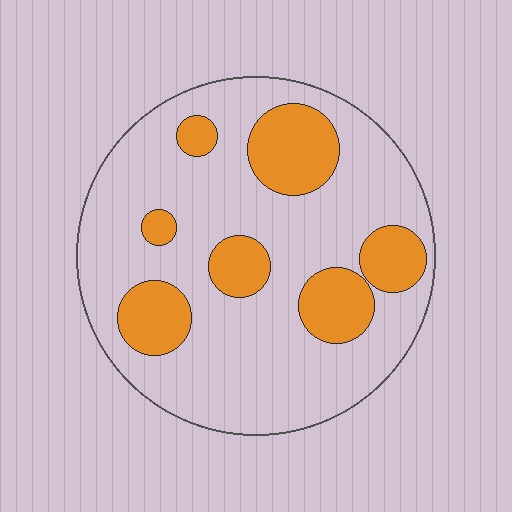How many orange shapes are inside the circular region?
7.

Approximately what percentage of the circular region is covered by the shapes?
Approximately 25%.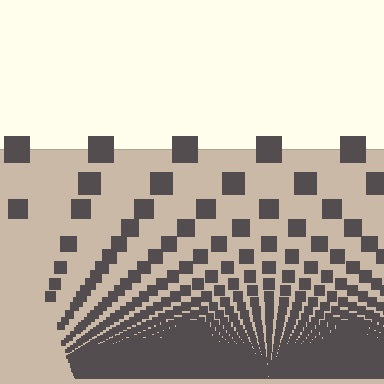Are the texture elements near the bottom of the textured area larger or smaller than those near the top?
Smaller. The gradient is inverted — elements near the bottom are smaller and denser.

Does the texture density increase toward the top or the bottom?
Density increases toward the bottom.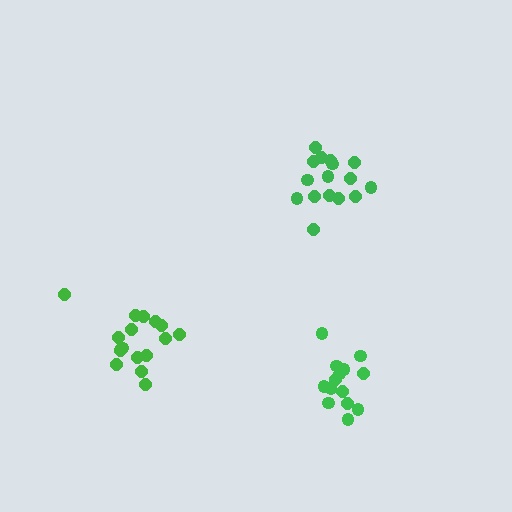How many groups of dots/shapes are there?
There are 3 groups.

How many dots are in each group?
Group 1: 16 dots, Group 2: 14 dots, Group 3: 17 dots (47 total).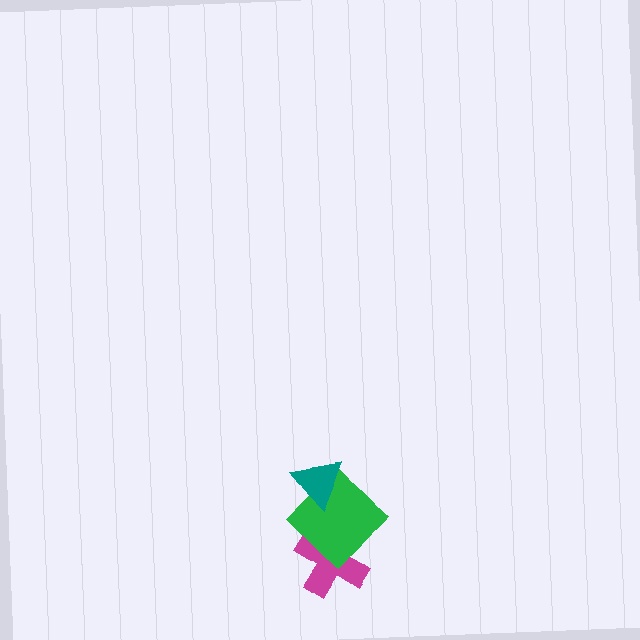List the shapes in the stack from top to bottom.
From top to bottom: the teal triangle, the green diamond, the magenta cross.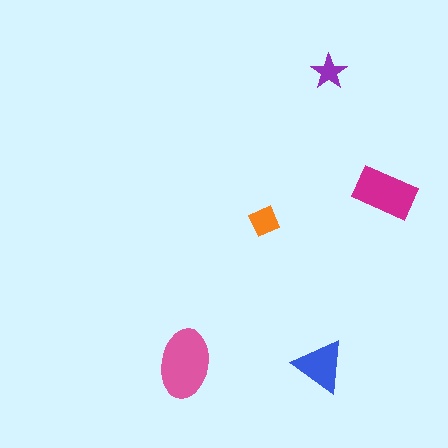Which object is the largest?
The pink ellipse.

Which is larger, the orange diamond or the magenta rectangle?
The magenta rectangle.